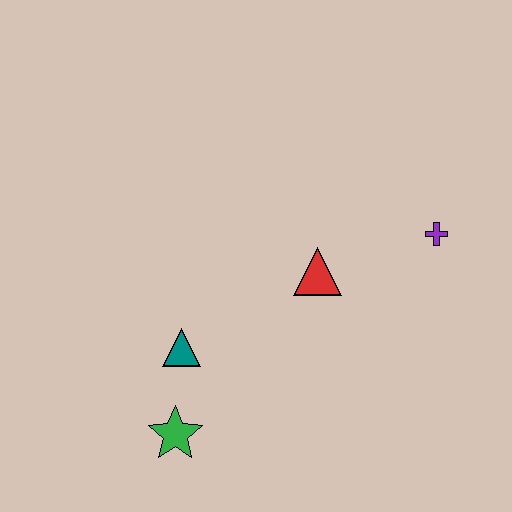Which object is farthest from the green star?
The purple cross is farthest from the green star.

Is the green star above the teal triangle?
No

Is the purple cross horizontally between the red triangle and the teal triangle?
No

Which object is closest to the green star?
The teal triangle is closest to the green star.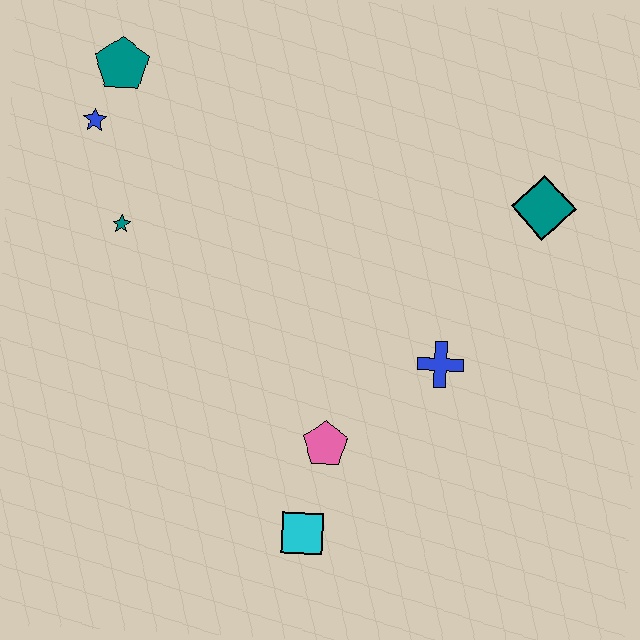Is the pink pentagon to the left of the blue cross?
Yes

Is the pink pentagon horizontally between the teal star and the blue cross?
Yes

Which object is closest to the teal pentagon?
The blue star is closest to the teal pentagon.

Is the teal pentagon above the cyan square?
Yes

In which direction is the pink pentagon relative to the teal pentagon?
The pink pentagon is below the teal pentagon.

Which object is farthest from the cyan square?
The teal pentagon is farthest from the cyan square.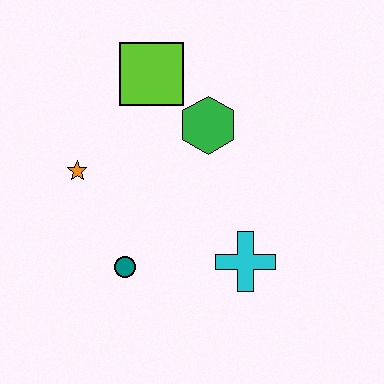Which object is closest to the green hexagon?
The lime square is closest to the green hexagon.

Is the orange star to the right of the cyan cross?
No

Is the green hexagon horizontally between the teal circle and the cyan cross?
Yes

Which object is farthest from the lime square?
The cyan cross is farthest from the lime square.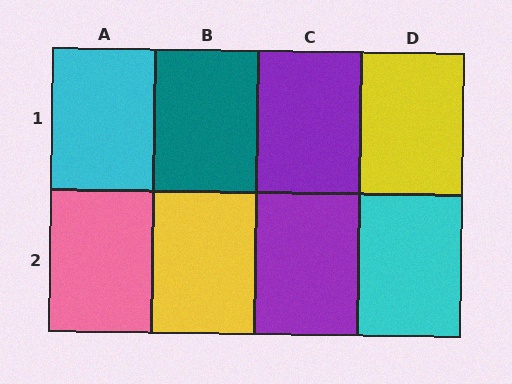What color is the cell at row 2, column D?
Cyan.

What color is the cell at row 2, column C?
Purple.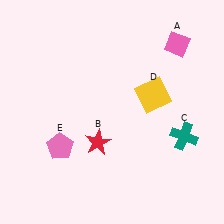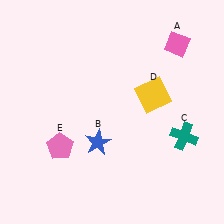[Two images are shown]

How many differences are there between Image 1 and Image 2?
There is 1 difference between the two images.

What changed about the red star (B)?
In Image 1, B is red. In Image 2, it changed to blue.